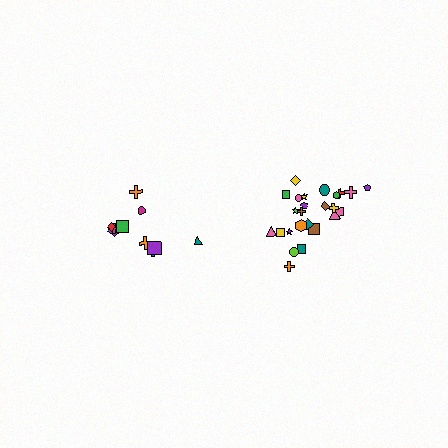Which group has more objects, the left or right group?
The right group.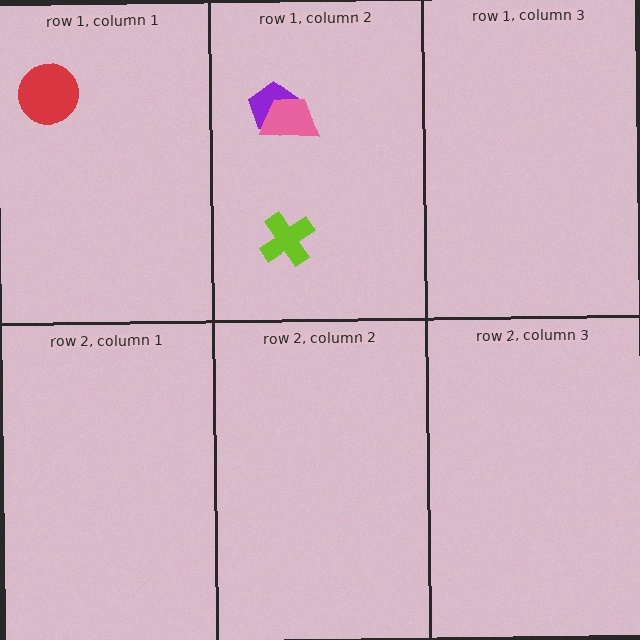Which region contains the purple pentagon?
The row 1, column 2 region.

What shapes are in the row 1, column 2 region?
The lime cross, the purple pentagon, the pink trapezoid.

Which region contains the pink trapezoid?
The row 1, column 2 region.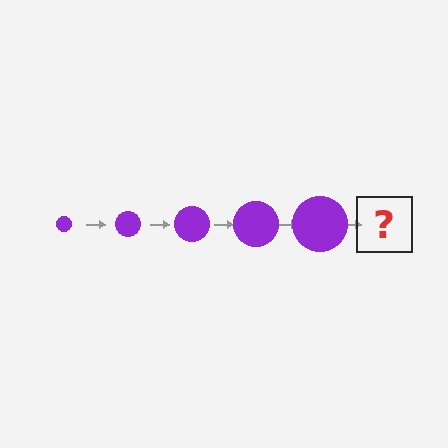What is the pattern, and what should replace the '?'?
The pattern is that the circle gets progressively larger each step. The '?' should be a purple circle, larger than the previous one.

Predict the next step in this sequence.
The next step is a purple circle, larger than the previous one.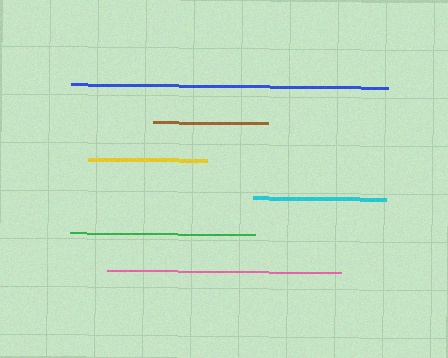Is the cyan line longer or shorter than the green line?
The green line is longer than the cyan line.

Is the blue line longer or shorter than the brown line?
The blue line is longer than the brown line.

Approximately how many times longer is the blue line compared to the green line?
The blue line is approximately 1.7 times the length of the green line.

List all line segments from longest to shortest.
From longest to shortest: blue, pink, green, cyan, yellow, brown.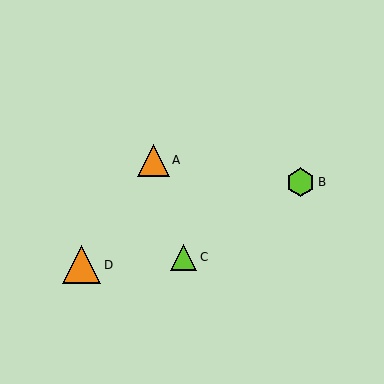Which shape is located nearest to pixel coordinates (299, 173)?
The lime hexagon (labeled B) at (300, 182) is nearest to that location.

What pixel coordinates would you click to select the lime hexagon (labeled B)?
Click at (300, 182) to select the lime hexagon B.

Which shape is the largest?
The orange triangle (labeled D) is the largest.